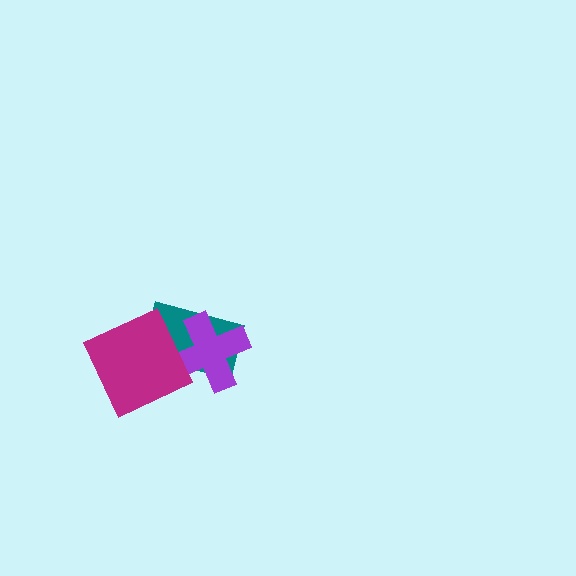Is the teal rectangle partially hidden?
Yes, it is partially covered by another shape.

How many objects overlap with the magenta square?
2 objects overlap with the magenta square.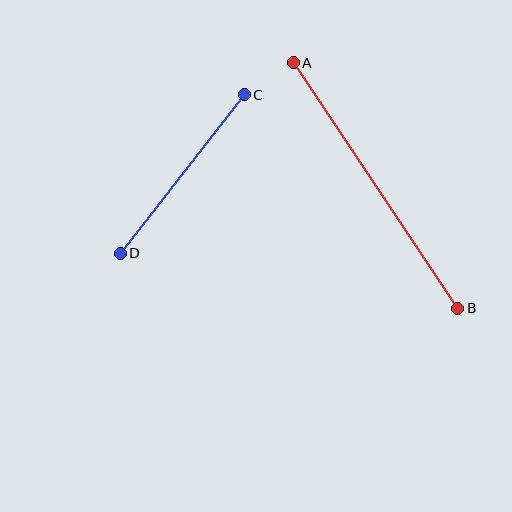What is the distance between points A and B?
The distance is approximately 296 pixels.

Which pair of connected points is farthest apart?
Points A and B are farthest apart.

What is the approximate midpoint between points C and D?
The midpoint is at approximately (182, 174) pixels.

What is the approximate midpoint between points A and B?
The midpoint is at approximately (376, 186) pixels.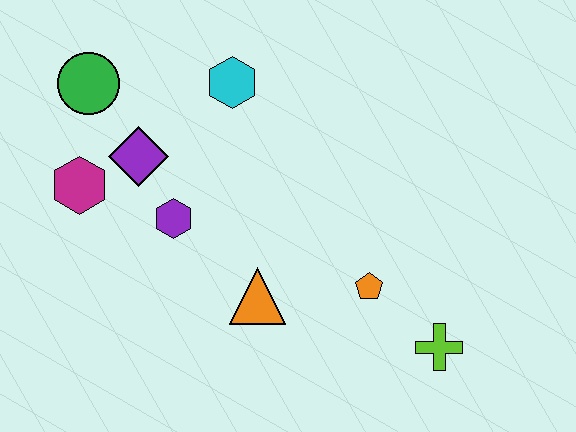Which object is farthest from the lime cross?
The green circle is farthest from the lime cross.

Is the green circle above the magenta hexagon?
Yes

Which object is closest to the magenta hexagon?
The purple diamond is closest to the magenta hexagon.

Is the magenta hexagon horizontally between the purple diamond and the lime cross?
No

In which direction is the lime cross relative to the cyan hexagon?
The lime cross is below the cyan hexagon.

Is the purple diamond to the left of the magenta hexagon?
No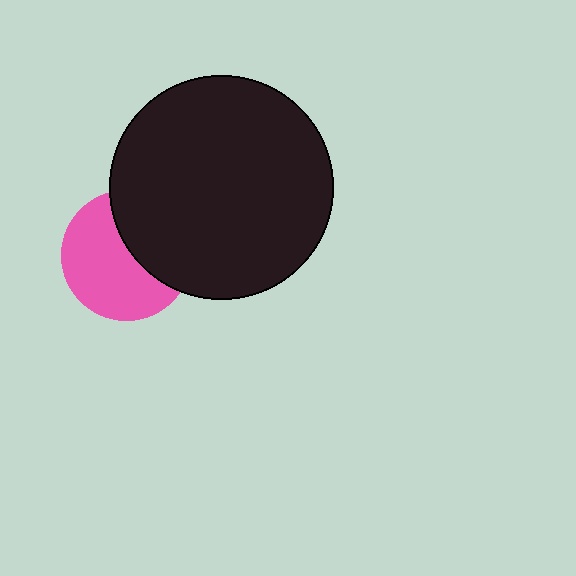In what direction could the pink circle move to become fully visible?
The pink circle could move left. That would shift it out from behind the black circle entirely.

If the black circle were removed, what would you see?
You would see the complete pink circle.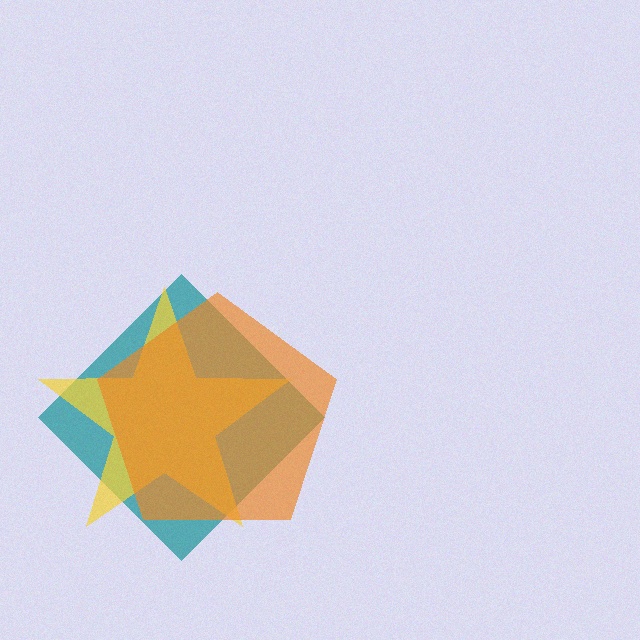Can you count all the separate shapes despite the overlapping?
Yes, there are 3 separate shapes.